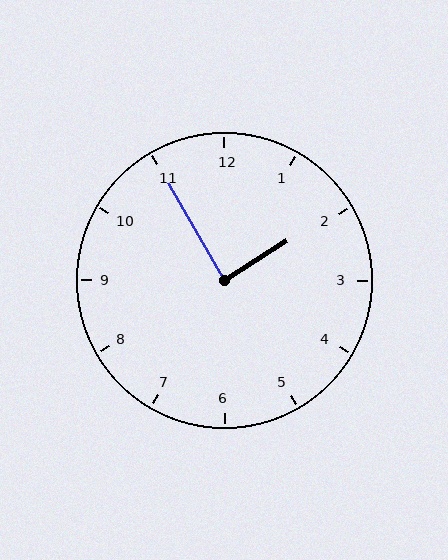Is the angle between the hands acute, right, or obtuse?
It is right.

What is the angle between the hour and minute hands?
Approximately 88 degrees.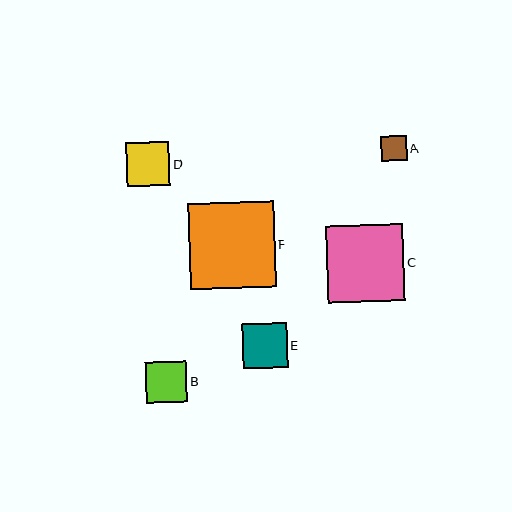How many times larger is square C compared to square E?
Square C is approximately 1.7 times the size of square E.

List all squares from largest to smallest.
From largest to smallest: F, C, E, D, B, A.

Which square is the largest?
Square F is the largest with a size of approximately 86 pixels.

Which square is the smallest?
Square A is the smallest with a size of approximately 25 pixels.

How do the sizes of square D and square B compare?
Square D and square B are approximately the same size.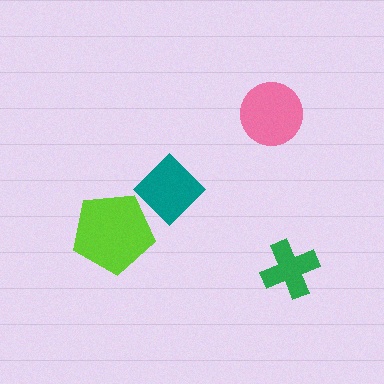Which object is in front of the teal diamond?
The lime pentagon is in front of the teal diamond.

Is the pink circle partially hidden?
No, no other shape covers it.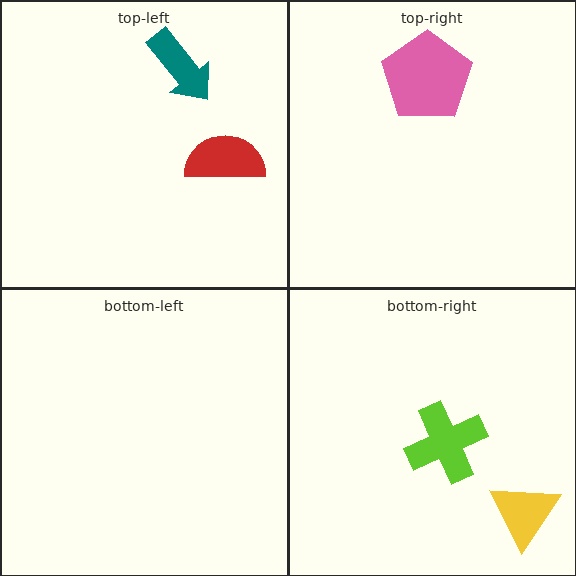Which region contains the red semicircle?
The top-left region.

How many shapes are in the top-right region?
1.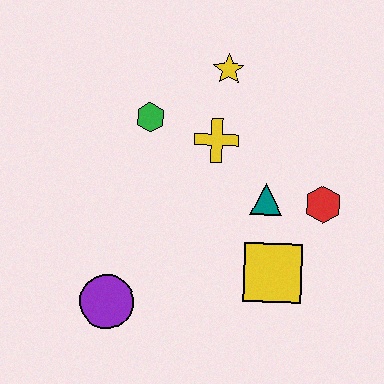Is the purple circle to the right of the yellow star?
No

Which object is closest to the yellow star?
The yellow cross is closest to the yellow star.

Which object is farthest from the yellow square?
The yellow star is farthest from the yellow square.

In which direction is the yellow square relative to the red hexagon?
The yellow square is below the red hexagon.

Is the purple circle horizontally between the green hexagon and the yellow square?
No